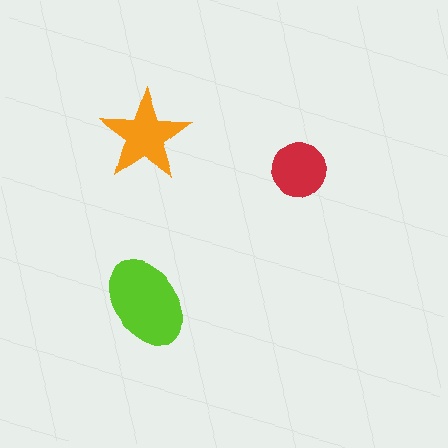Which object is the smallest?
The red circle.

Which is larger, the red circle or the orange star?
The orange star.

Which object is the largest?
The lime ellipse.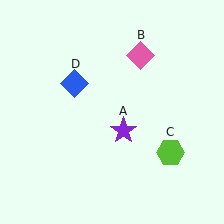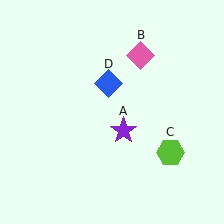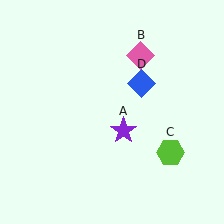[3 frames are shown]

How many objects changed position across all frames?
1 object changed position: blue diamond (object D).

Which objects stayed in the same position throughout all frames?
Purple star (object A) and pink diamond (object B) and lime hexagon (object C) remained stationary.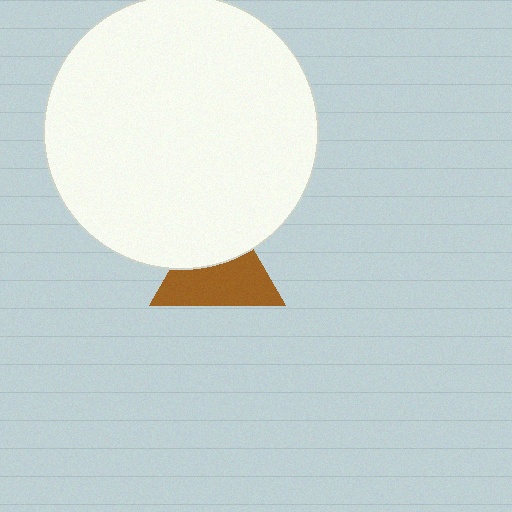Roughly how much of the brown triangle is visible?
About half of it is visible (roughly 58%).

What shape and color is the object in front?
The object in front is a white circle.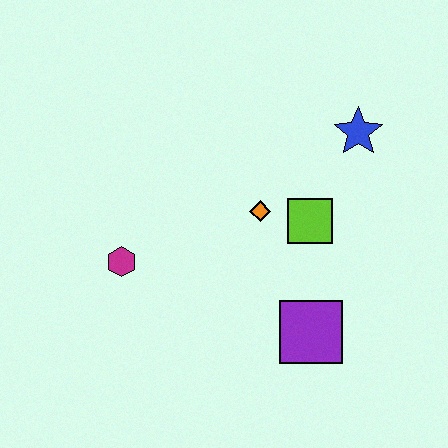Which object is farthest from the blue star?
The magenta hexagon is farthest from the blue star.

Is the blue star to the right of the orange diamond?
Yes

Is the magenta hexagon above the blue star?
No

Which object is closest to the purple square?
The lime square is closest to the purple square.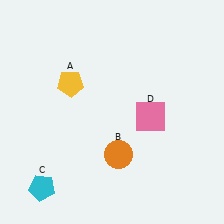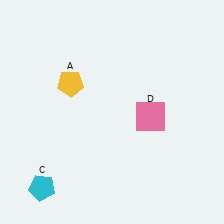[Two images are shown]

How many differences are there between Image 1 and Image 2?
There is 1 difference between the two images.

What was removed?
The orange circle (B) was removed in Image 2.